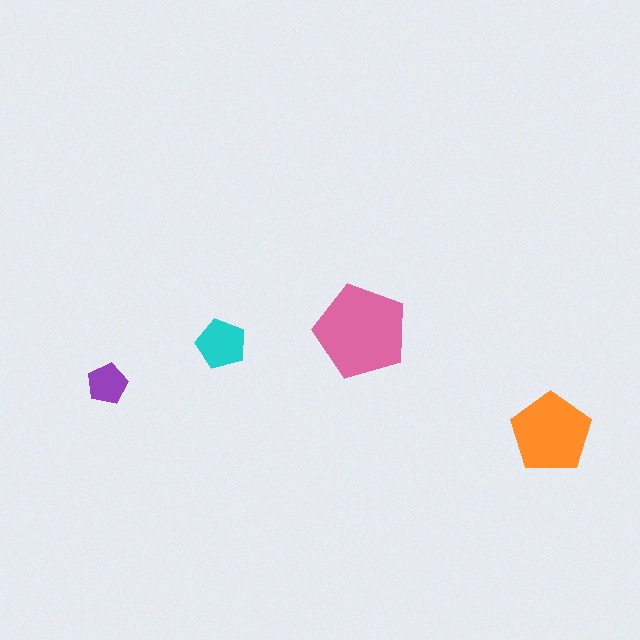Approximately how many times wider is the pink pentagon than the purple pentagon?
About 2.5 times wider.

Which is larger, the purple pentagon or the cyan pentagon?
The cyan one.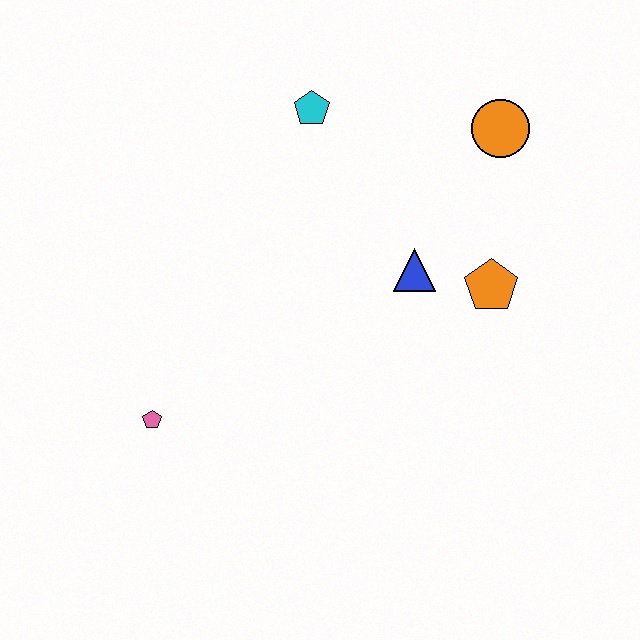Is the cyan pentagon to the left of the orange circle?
Yes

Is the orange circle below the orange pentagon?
No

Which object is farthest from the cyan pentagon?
The pink pentagon is farthest from the cyan pentagon.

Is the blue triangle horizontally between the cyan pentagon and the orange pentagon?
Yes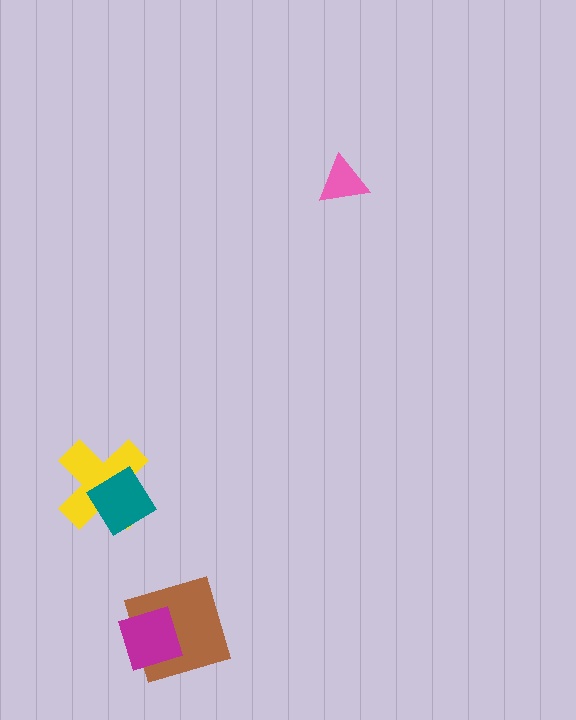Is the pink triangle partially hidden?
No, no other shape covers it.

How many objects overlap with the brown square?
1 object overlaps with the brown square.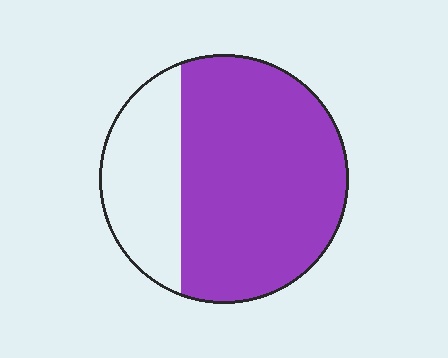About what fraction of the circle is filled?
About three quarters (3/4).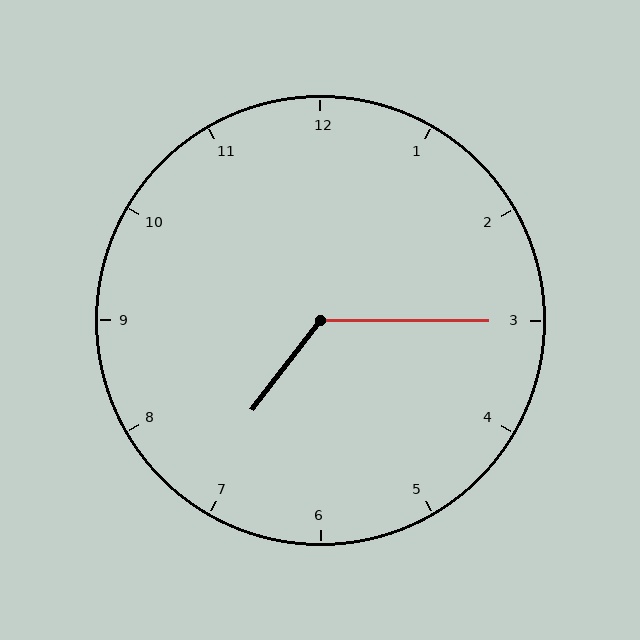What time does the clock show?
7:15.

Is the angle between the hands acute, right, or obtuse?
It is obtuse.